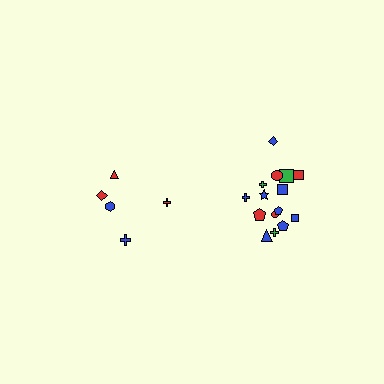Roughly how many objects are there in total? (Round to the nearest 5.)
Roughly 20 objects in total.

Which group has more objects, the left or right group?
The right group.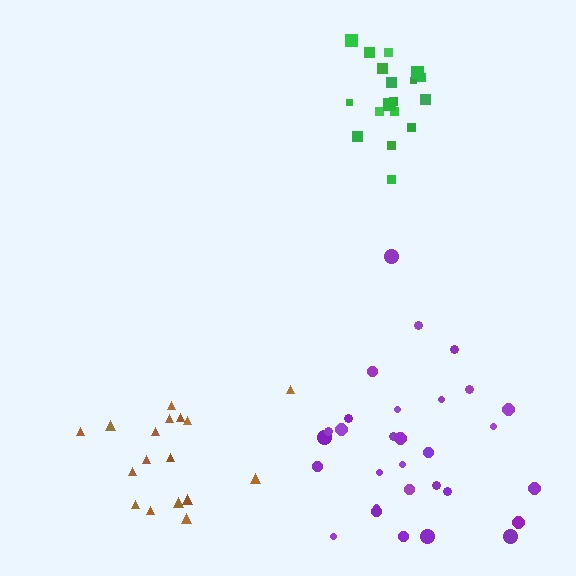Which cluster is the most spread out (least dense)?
Brown.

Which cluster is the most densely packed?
Green.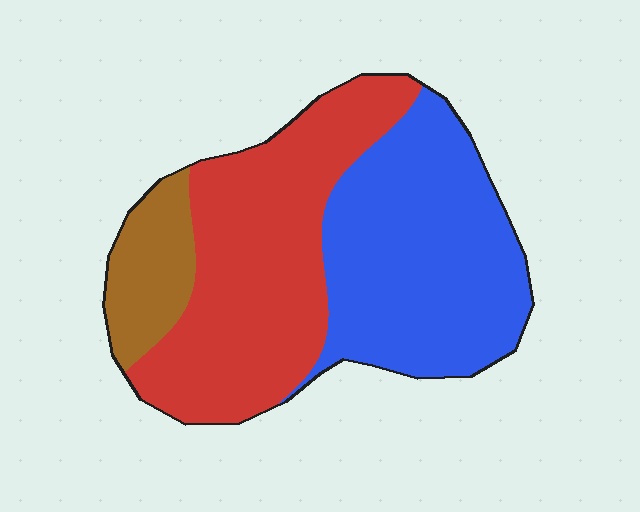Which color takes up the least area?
Brown, at roughly 10%.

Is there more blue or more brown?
Blue.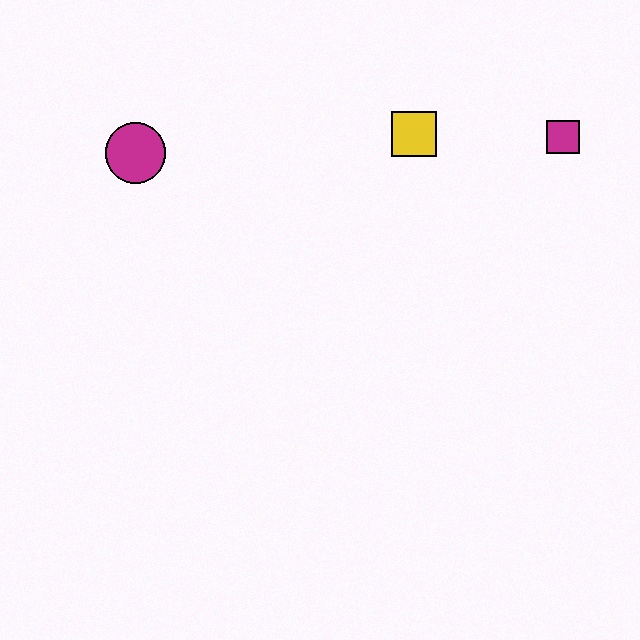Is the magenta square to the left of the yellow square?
No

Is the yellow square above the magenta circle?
Yes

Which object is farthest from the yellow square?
The magenta circle is farthest from the yellow square.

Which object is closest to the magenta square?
The yellow square is closest to the magenta square.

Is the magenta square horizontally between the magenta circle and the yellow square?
No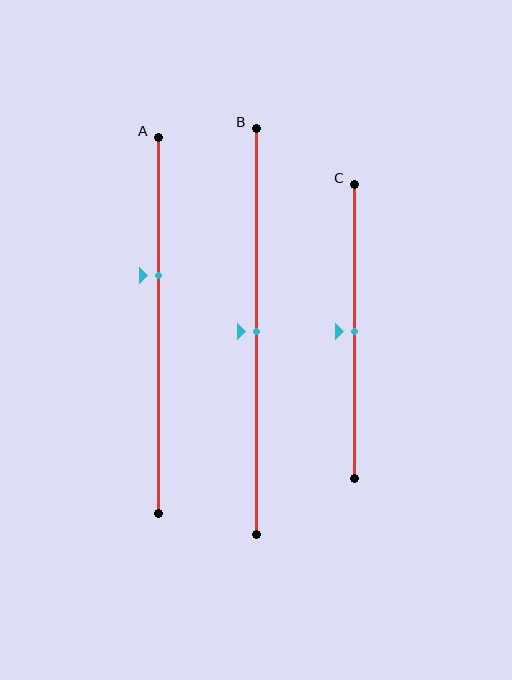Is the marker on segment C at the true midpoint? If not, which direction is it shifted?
Yes, the marker on segment C is at the true midpoint.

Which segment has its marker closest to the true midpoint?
Segment B has its marker closest to the true midpoint.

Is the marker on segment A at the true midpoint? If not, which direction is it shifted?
No, the marker on segment A is shifted upward by about 13% of the segment length.